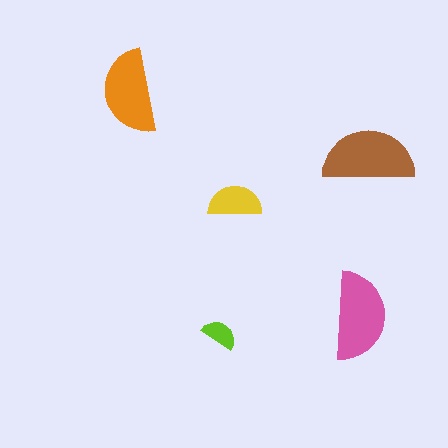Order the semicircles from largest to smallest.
the brown one, the pink one, the orange one, the yellow one, the lime one.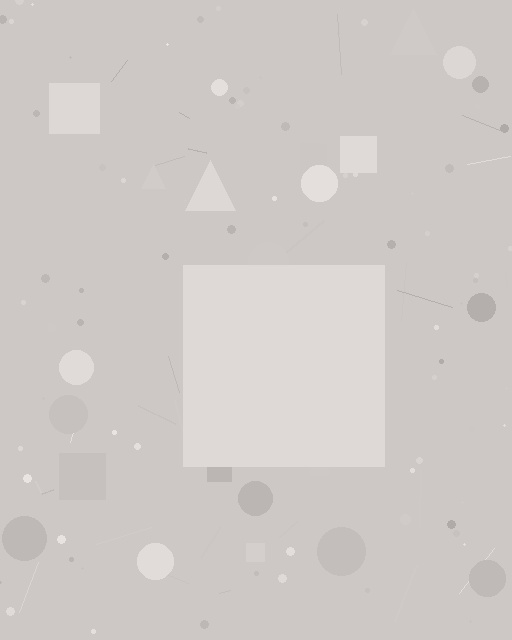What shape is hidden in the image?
A square is hidden in the image.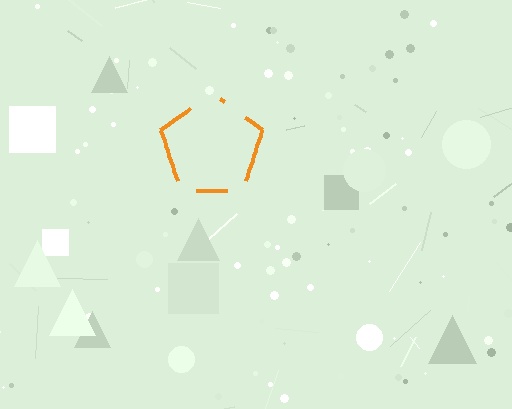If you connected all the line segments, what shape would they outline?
They would outline a pentagon.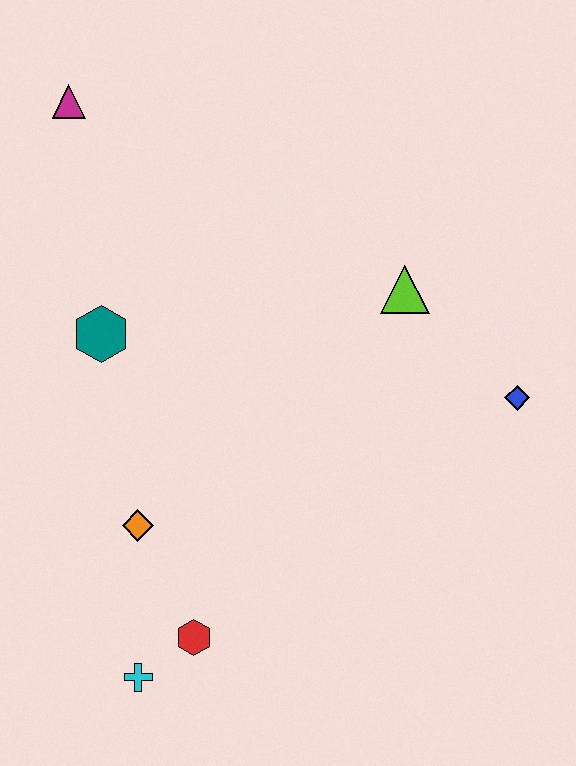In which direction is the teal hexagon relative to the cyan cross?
The teal hexagon is above the cyan cross.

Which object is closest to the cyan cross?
The red hexagon is closest to the cyan cross.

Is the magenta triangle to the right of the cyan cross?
No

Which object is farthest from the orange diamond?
The magenta triangle is farthest from the orange diamond.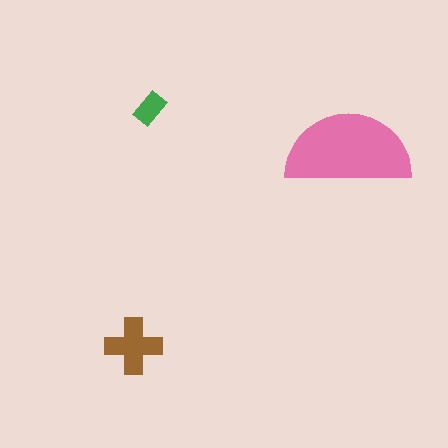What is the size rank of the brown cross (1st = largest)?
2nd.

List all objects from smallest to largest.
The green rectangle, the brown cross, the pink semicircle.